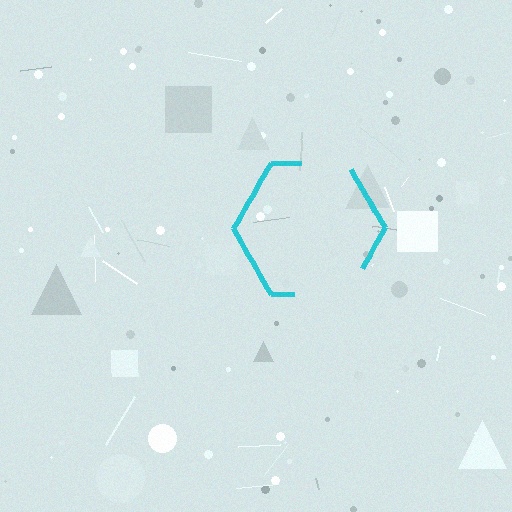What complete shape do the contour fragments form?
The contour fragments form a hexagon.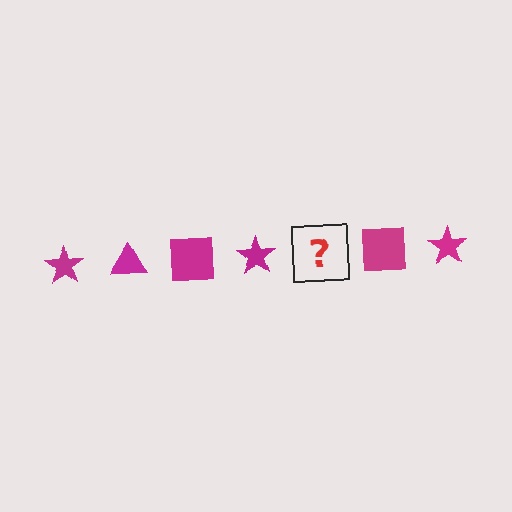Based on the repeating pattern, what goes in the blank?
The blank should be a magenta triangle.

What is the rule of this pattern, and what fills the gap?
The rule is that the pattern cycles through star, triangle, square shapes in magenta. The gap should be filled with a magenta triangle.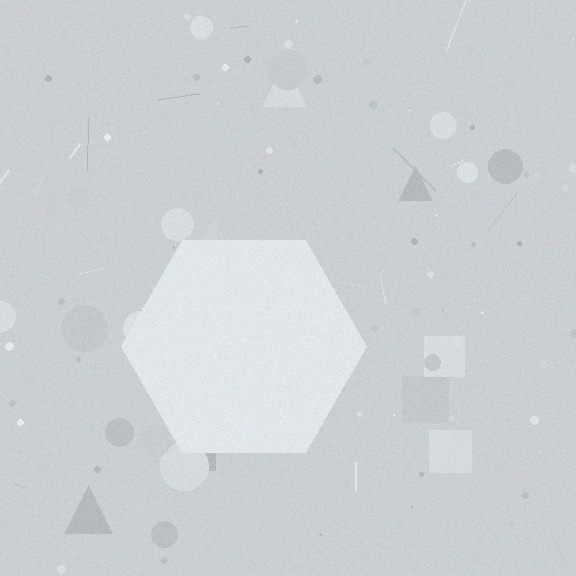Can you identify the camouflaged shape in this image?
The camouflaged shape is a hexagon.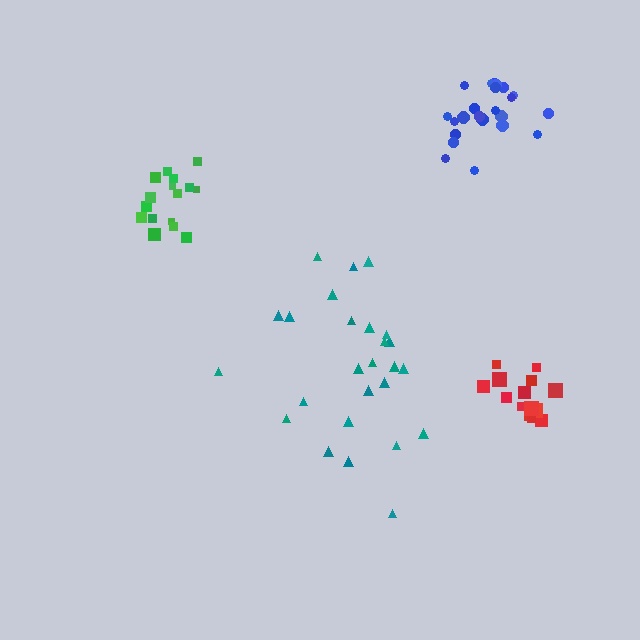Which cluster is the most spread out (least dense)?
Teal.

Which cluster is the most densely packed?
Blue.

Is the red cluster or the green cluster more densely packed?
Green.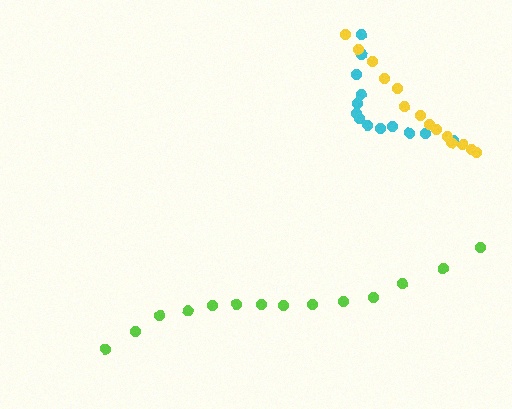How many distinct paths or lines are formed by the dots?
There are 3 distinct paths.